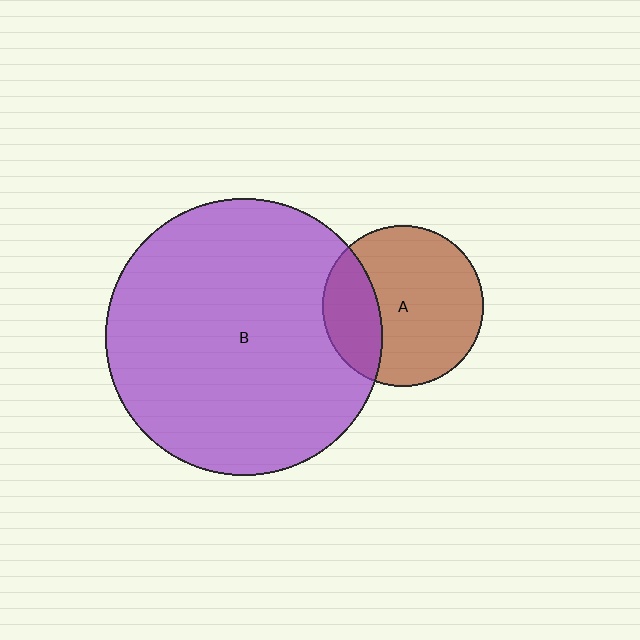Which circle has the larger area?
Circle B (purple).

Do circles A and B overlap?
Yes.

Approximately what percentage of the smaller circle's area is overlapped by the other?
Approximately 25%.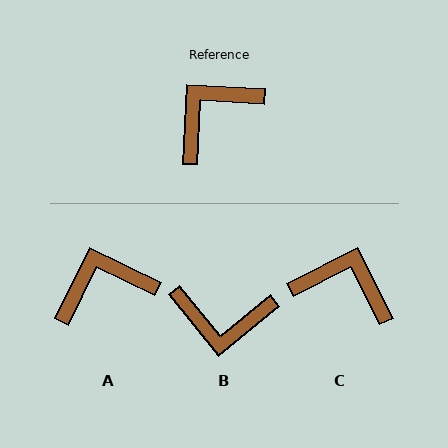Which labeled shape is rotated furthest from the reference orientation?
B, about 132 degrees away.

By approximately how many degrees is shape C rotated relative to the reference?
Approximately 60 degrees clockwise.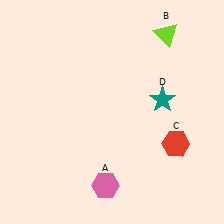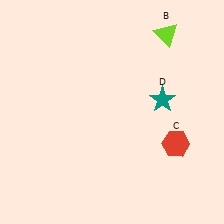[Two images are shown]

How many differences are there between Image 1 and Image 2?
There is 1 difference between the two images.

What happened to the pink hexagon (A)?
The pink hexagon (A) was removed in Image 2. It was in the bottom-left area of Image 1.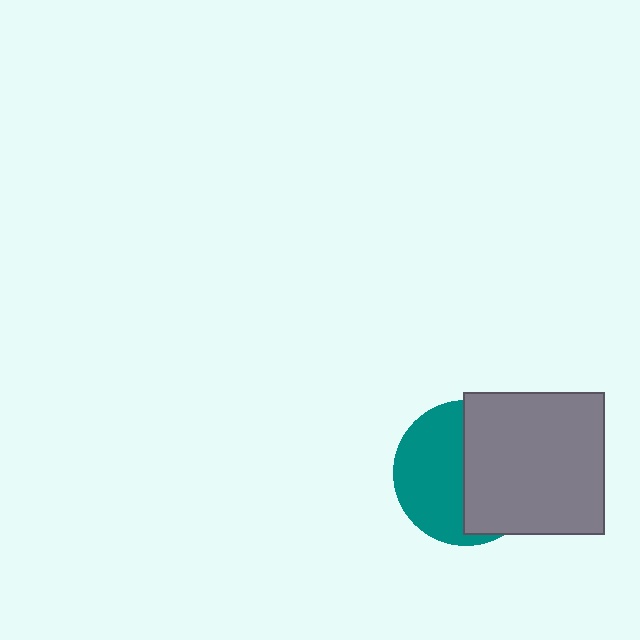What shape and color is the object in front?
The object in front is a gray square.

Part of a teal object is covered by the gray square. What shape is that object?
It is a circle.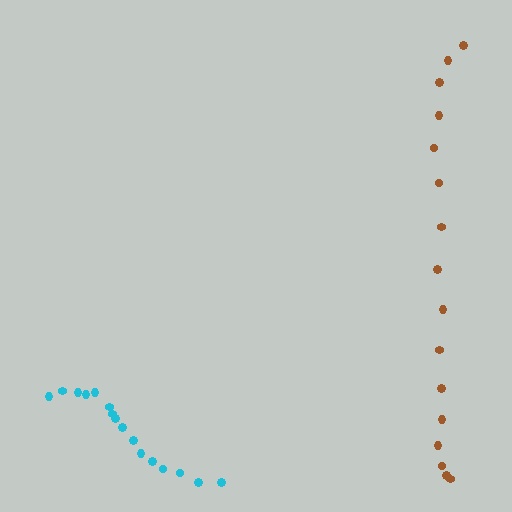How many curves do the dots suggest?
There are 2 distinct paths.